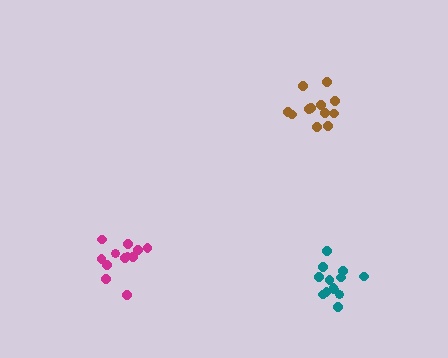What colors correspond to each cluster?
The clusters are colored: brown, teal, magenta.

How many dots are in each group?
Group 1: 12 dots, Group 2: 13 dots, Group 3: 12 dots (37 total).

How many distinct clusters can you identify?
There are 3 distinct clusters.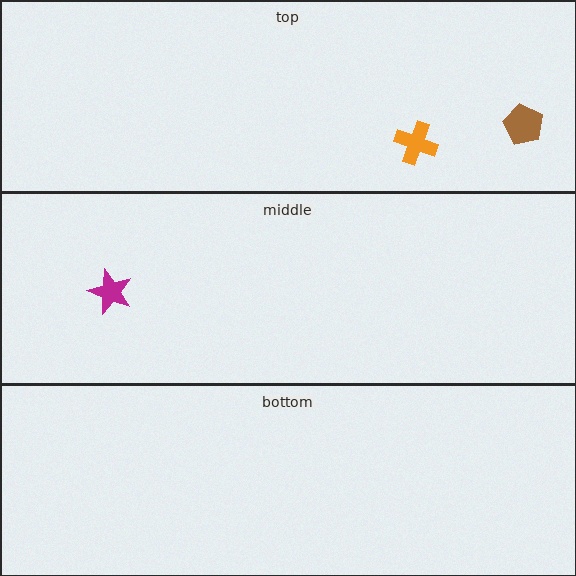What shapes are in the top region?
The orange cross, the brown pentagon.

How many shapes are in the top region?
2.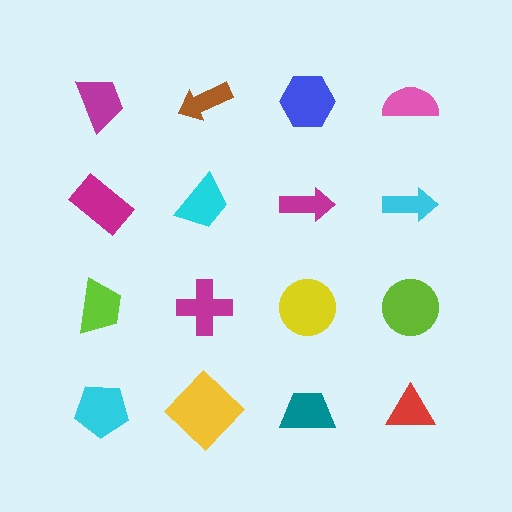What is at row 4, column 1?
A cyan pentagon.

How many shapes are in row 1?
4 shapes.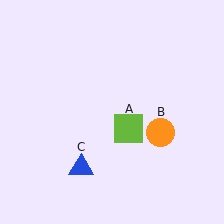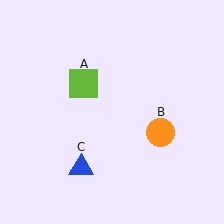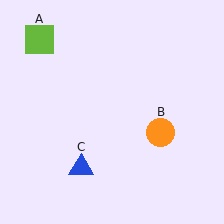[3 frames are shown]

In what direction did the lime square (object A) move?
The lime square (object A) moved up and to the left.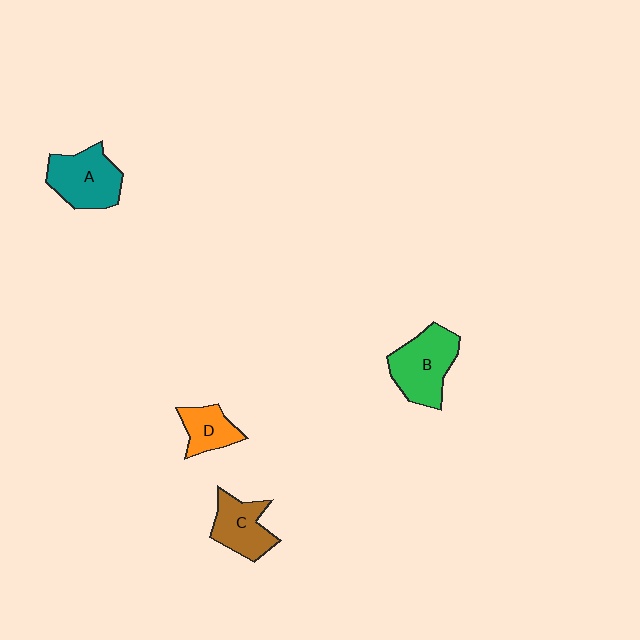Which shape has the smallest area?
Shape D (orange).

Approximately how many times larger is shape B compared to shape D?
Approximately 1.8 times.